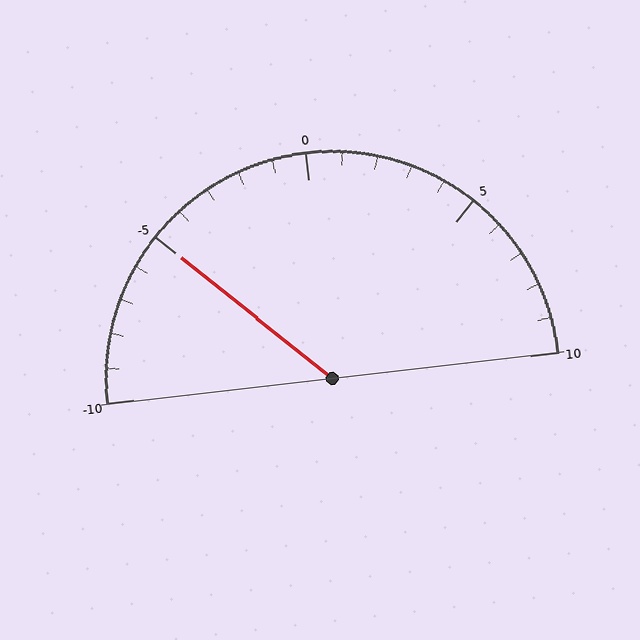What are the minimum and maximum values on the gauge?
The gauge ranges from -10 to 10.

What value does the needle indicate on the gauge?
The needle indicates approximately -5.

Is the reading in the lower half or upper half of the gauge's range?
The reading is in the lower half of the range (-10 to 10).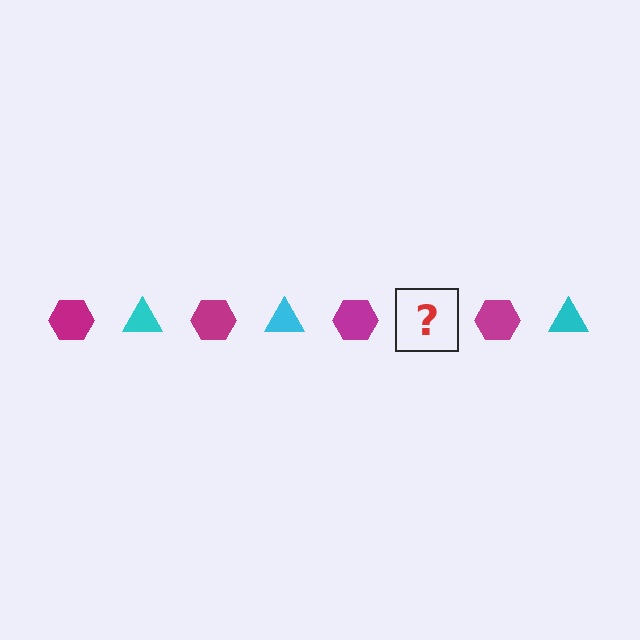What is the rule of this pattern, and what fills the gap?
The rule is that the pattern alternates between magenta hexagon and cyan triangle. The gap should be filled with a cyan triangle.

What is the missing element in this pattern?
The missing element is a cyan triangle.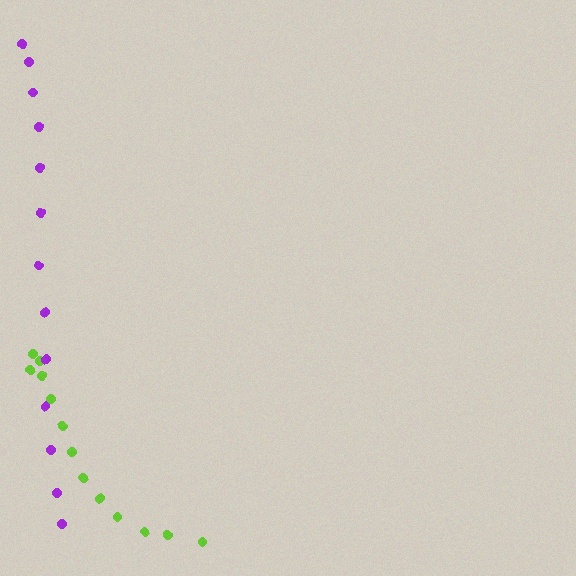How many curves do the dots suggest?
There are 2 distinct paths.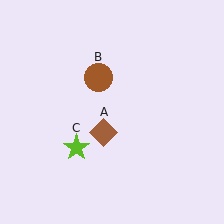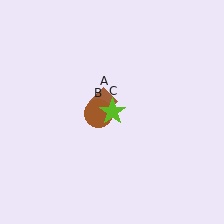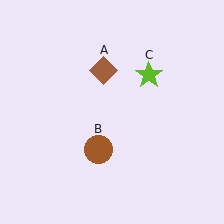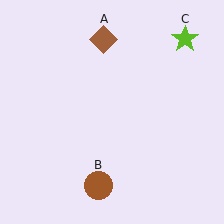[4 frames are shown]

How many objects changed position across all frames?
3 objects changed position: brown diamond (object A), brown circle (object B), lime star (object C).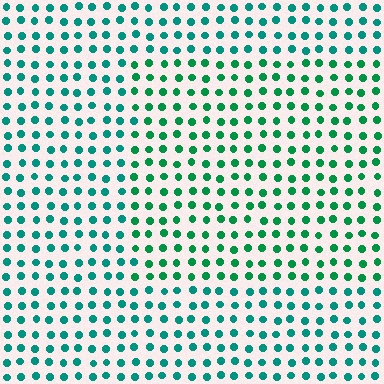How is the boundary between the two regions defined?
The boundary is defined purely by a slight shift in hue (about 25 degrees). Spacing, size, and orientation are identical on both sides.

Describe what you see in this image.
The image is filled with small teal elements in a uniform arrangement. A rectangle-shaped region is visible where the elements are tinted to a slightly different hue, forming a subtle color boundary.